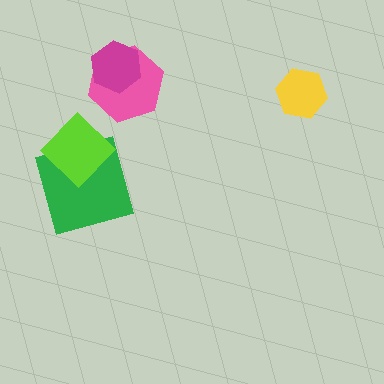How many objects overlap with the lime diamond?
1 object overlaps with the lime diamond.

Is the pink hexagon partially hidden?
Yes, it is partially covered by another shape.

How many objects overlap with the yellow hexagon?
0 objects overlap with the yellow hexagon.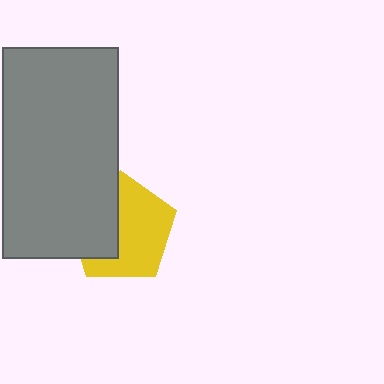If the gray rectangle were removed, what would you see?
You would see the complete yellow pentagon.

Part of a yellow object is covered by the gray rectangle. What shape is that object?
It is a pentagon.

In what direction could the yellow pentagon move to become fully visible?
The yellow pentagon could move right. That would shift it out from behind the gray rectangle entirely.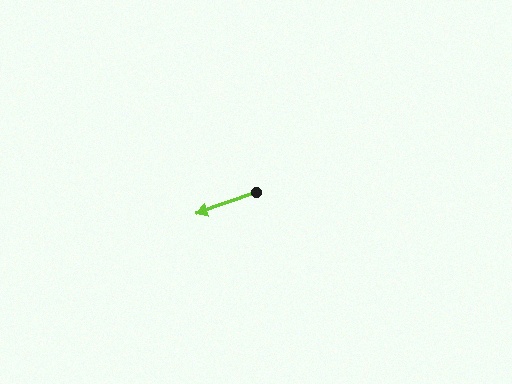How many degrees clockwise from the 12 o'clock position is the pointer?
Approximately 250 degrees.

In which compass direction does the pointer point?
West.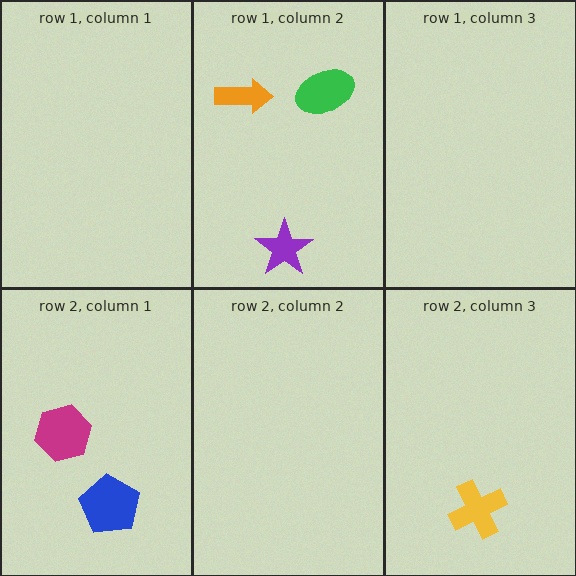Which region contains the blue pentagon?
The row 2, column 1 region.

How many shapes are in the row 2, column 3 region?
1.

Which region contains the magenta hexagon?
The row 2, column 1 region.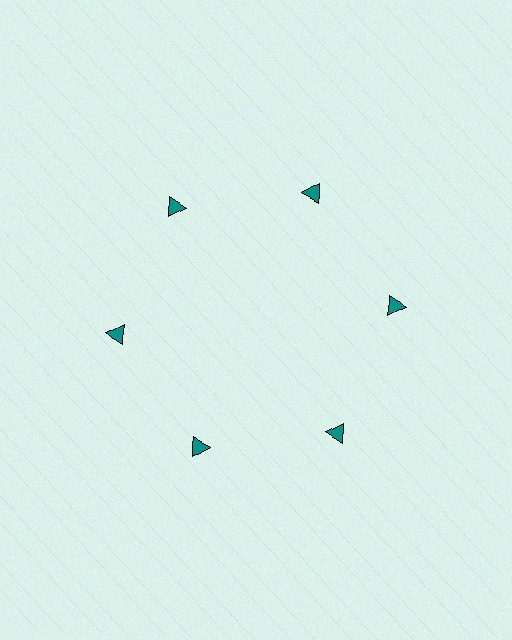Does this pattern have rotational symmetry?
Yes, this pattern has 6-fold rotational symmetry. It looks the same after rotating 60 degrees around the center.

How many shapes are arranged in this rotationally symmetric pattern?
There are 6 shapes, arranged in 6 groups of 1.